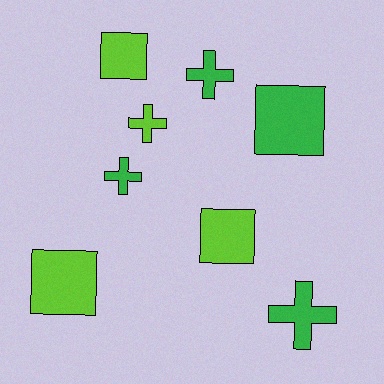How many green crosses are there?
There are 3 green crosses.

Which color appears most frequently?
Lime, with 4 objects.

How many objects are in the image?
There are 8 objects.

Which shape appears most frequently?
Cross, with 4 objects.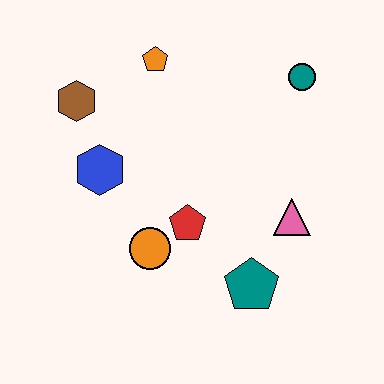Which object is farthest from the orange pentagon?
The teal pentagon is farthest from the orange pentagon.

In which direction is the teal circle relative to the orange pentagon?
The teal circle is to the right of the orange pentagon.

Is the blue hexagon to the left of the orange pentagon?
Yes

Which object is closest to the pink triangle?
The teal pentagon is closest to the pink triangle.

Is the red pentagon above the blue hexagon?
No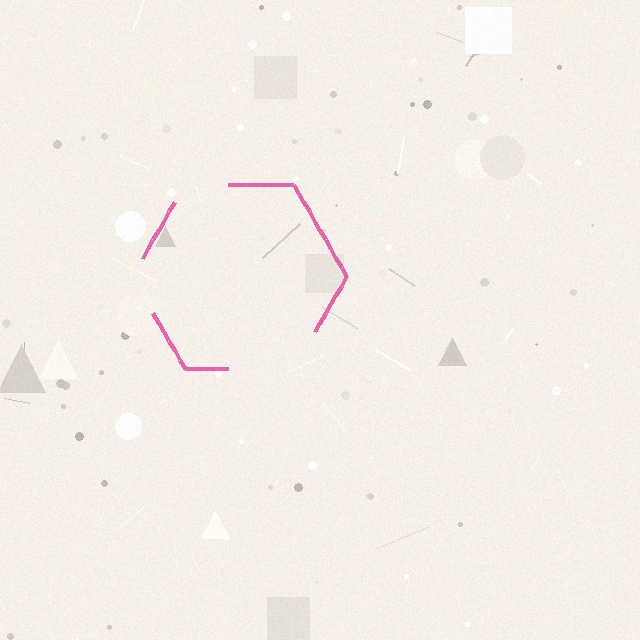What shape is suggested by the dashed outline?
The dashed outline suggests a hexagon.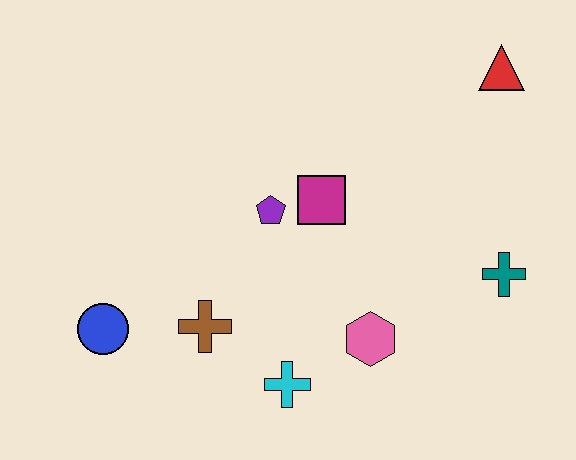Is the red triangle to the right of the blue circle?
Yes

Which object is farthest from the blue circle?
The red triangle is farthest from the blue circle.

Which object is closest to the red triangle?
The teal cross is closest to the red triangle.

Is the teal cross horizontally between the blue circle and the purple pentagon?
No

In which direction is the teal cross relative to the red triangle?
The teal cross is below the red triangle.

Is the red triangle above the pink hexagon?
Yes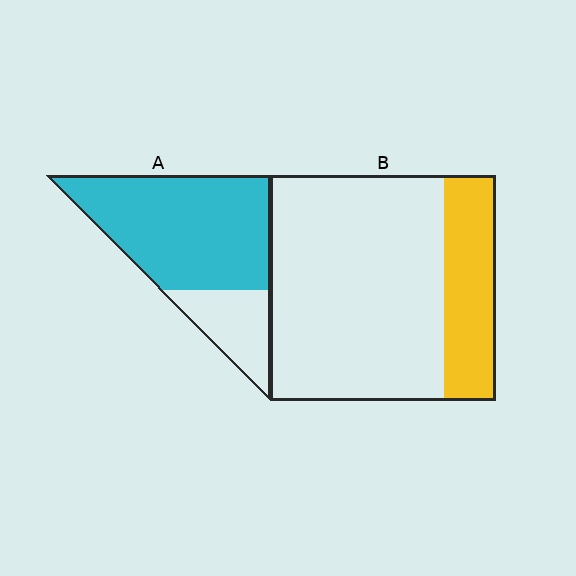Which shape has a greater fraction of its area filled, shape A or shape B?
Shape A.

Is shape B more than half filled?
No.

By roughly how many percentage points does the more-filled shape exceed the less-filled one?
By roughly 55 percentage points (A over B).